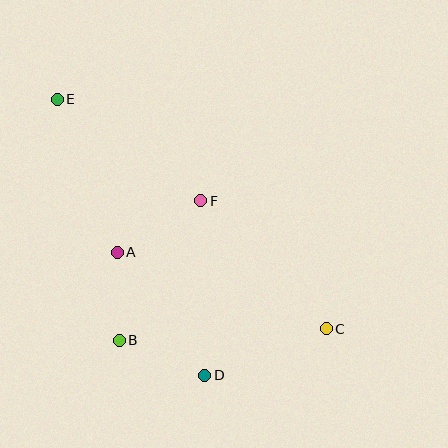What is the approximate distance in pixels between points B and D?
The distance between B and D is approximately 93 pixels.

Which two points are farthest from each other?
Points C and E are farthest from each other.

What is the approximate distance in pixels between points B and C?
The distance between B and C is approximately 208 pixels.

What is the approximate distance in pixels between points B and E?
The distance between B and E is approximately 249 pixels.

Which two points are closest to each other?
Points A and B are closest to each other.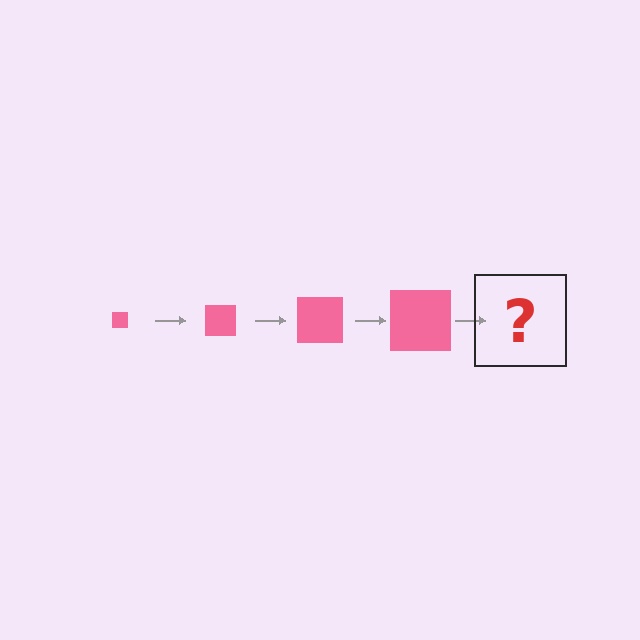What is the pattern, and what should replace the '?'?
The pattern is that the square gets progressively larger each step. The '?' should be a pink square, larger than the previous one.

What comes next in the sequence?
The next element should be a pink square, larger than the previous one.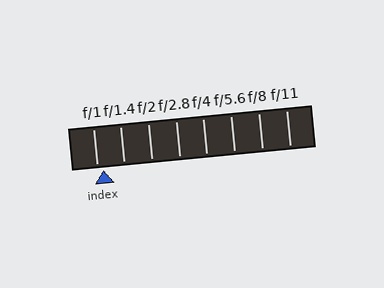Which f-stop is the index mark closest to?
The index mark is closest to f/1.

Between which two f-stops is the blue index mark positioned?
The index mark is between f/1 and f/1.4.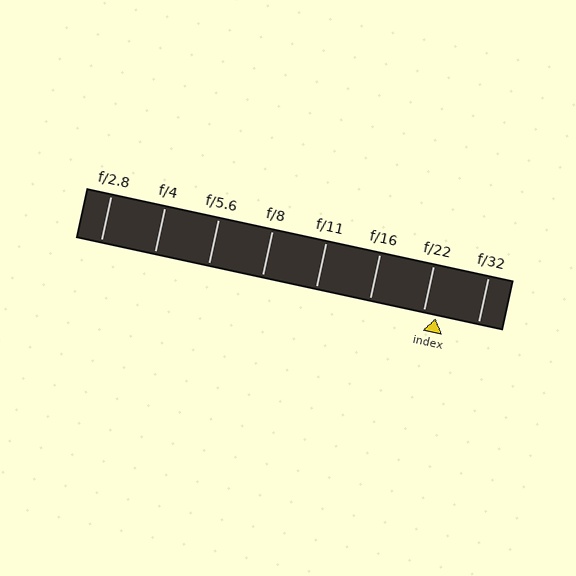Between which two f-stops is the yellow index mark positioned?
The index mark is between f/22 and f/32.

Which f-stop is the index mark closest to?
The index mark is closest to f/22.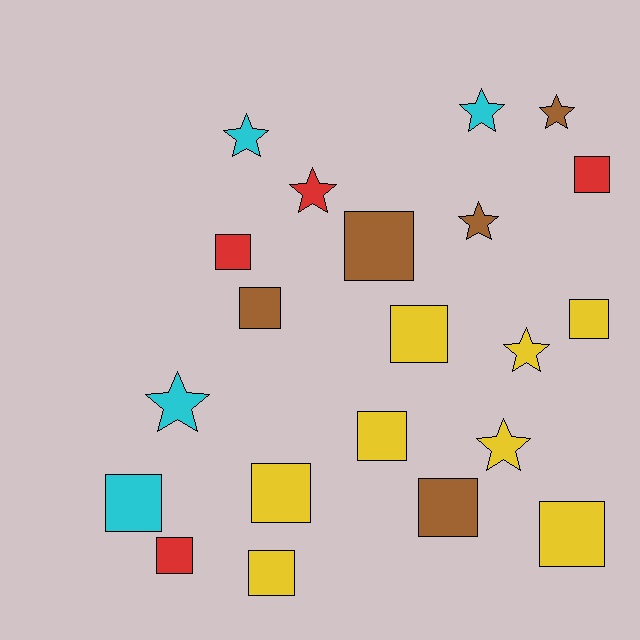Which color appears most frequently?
Yellow, with 8 objects.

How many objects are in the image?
There are 21 objects.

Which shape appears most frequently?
Square, with 13 objects.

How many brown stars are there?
There are 2 brown stars.